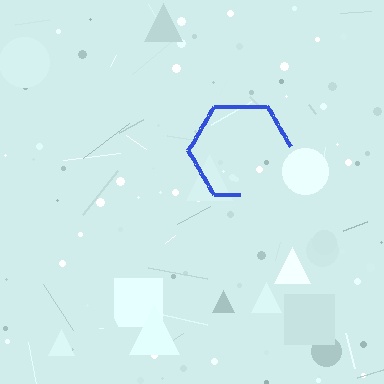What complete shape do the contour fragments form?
The contour fragments form a hexagon.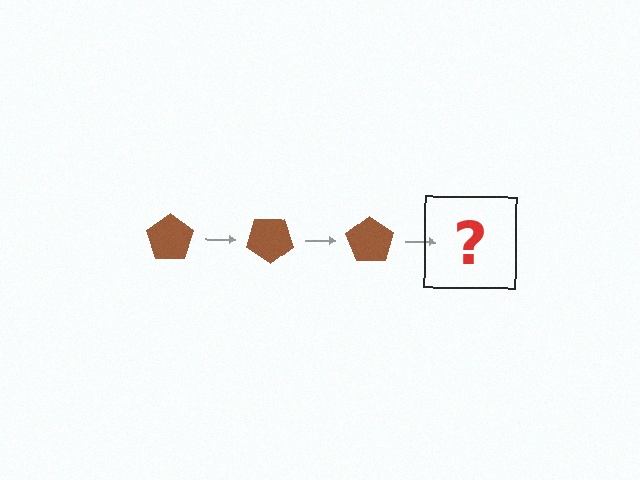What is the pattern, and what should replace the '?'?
The pattern is that the pentagon rotates 35 degrees each step. The '?' should be a brown pentagon rotated 105 degrees.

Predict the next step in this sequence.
The next step is a brown pentagon rotated 105 degrees.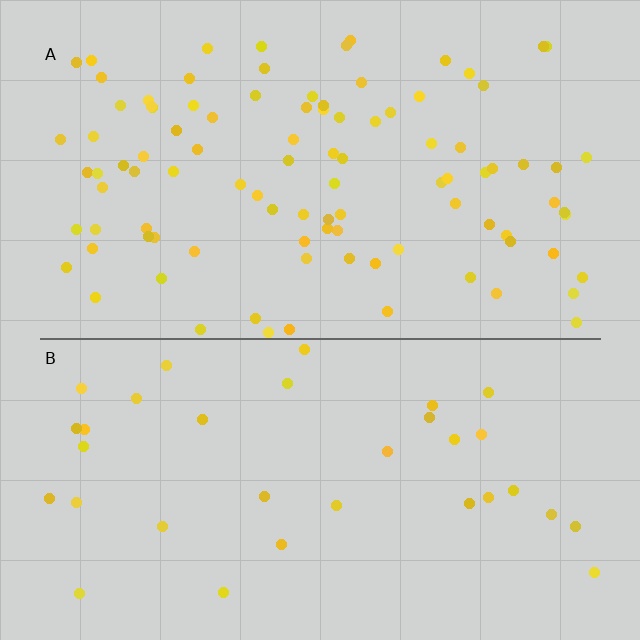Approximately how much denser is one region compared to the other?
Approximately 2.9× — region A over region B.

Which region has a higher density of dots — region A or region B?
A (the top).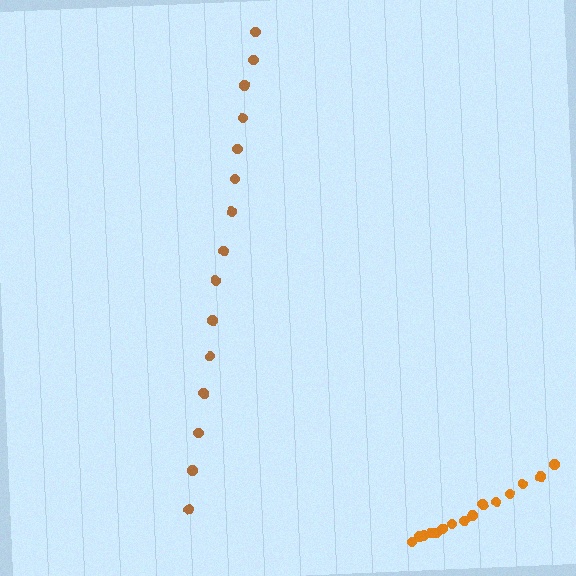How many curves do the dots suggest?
There are 2 distinct paths.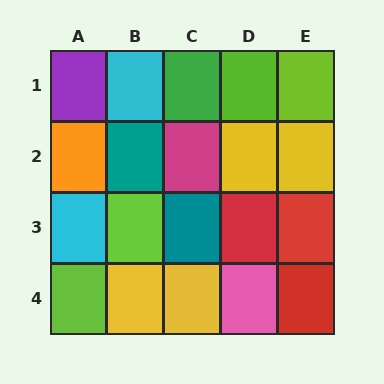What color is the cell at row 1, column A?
Purple.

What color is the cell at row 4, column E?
Red.